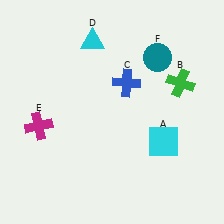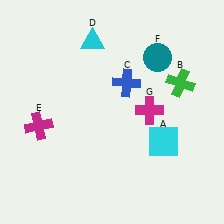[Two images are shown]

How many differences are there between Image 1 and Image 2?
There is 1 difference between the two images.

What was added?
A magenta cross (G) was added in Image 2.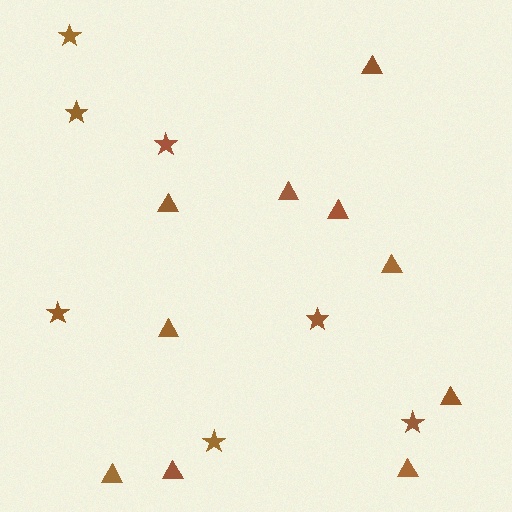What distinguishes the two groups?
There are 2 groups: one group of triangles (10) and one group of stars (7).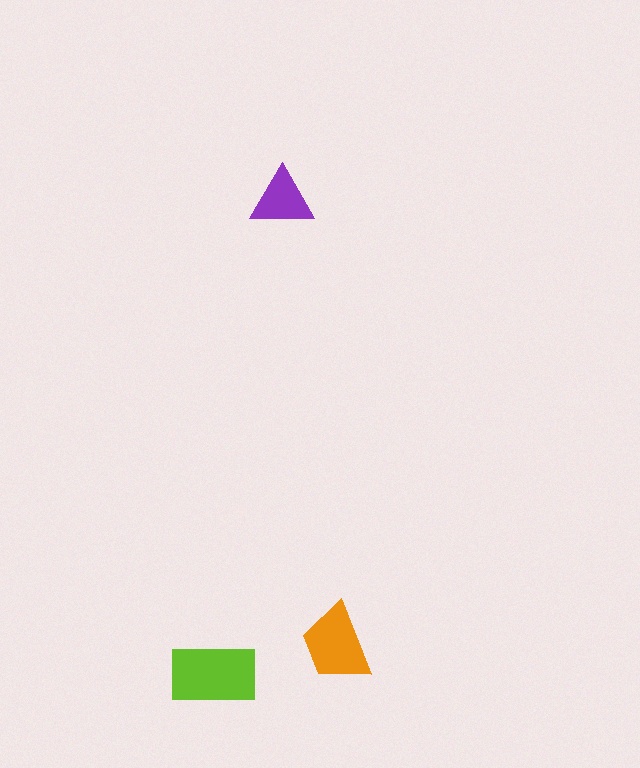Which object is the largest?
The lime rectangle.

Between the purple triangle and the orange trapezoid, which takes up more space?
The orange trapezoid.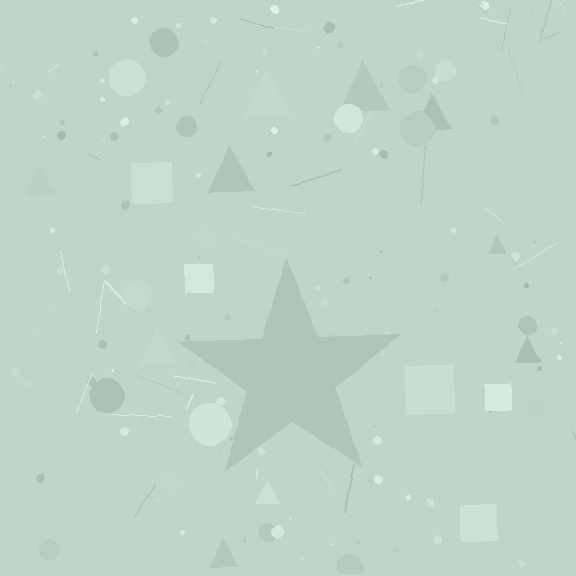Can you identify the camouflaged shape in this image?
The camouflaged shape is a star.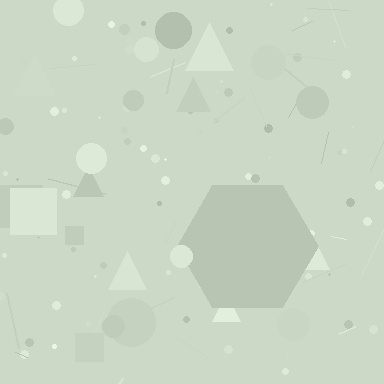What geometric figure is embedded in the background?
A hexagon is embedded in the background.